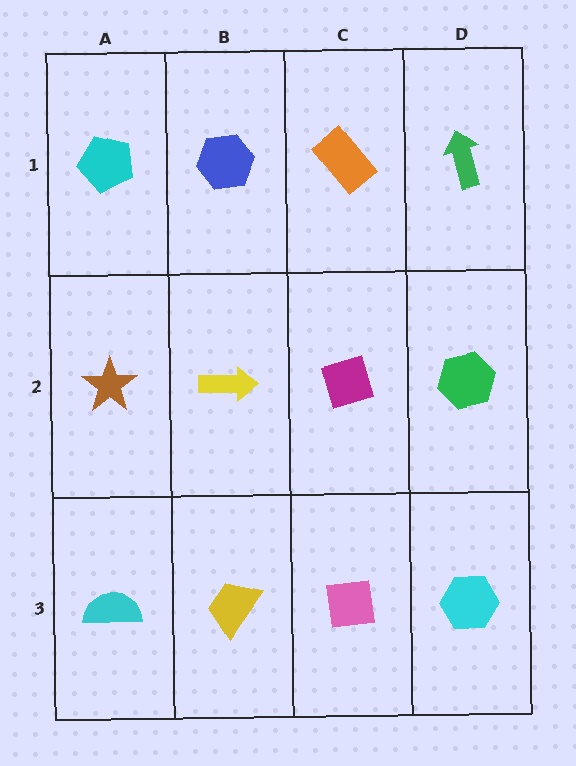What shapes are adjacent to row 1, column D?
A green hexagon (row 2, column D), an orange rectangle (row 1, column C).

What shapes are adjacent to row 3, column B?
A yellow arrow (row 2, column B), a cyan semicircle (row 3, column A), a pink square (row 3, column C).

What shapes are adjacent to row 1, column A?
A brown star (row 2, column A), a blue hexagon (row 1, column B).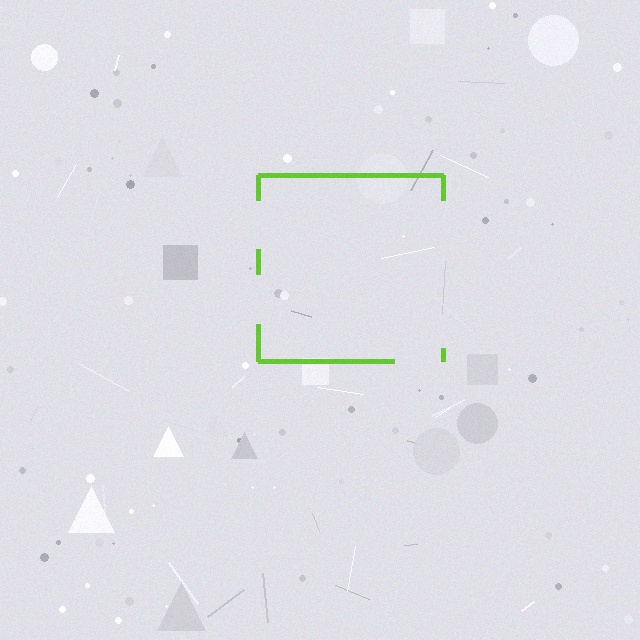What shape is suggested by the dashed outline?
The dashed outline suggests a square.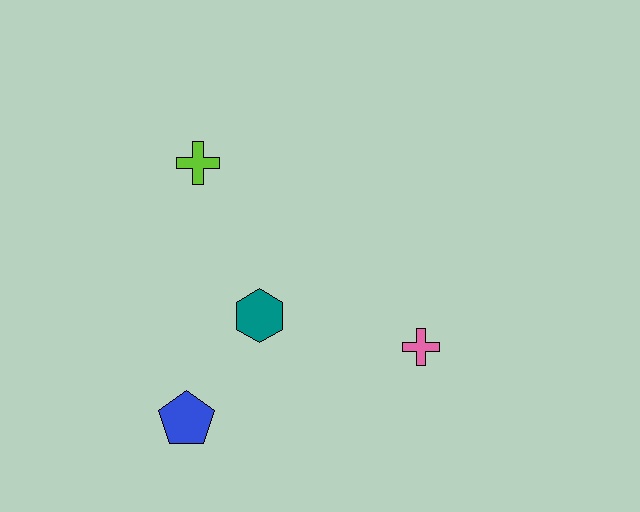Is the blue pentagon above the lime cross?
No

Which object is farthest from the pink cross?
The lime cross is farthest from the pink cross.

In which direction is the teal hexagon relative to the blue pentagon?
The teal hexagon is above the blue pentagon.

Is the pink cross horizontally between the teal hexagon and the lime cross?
No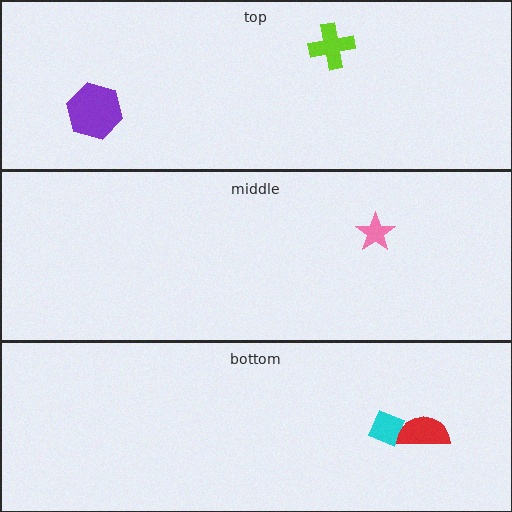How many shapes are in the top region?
2.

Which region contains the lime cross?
The top region.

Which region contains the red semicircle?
The bottom region.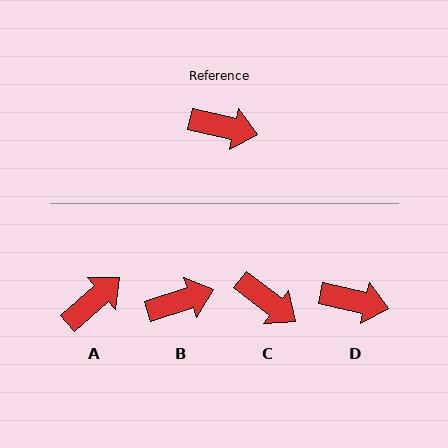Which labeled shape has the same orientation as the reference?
D.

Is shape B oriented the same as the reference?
No, it is off by about 31 degrees.